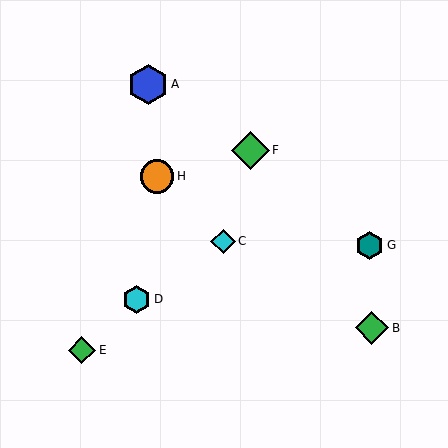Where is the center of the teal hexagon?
The center of the teal hexagon is at (370, 245).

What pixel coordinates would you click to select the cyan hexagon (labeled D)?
Click at (137, 299) to select the cyan hexagon D.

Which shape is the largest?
The blue hexagon (labeled A) is the largest.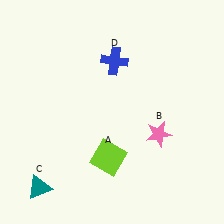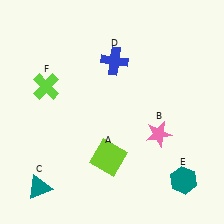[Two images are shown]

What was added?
A teal hexagon (E), a lime cross (F) were added in Image 2.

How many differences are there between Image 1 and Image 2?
There are 2 differences between the two images.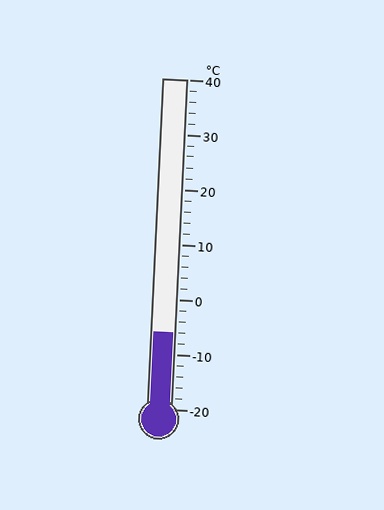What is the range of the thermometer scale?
The thermometer scale ranges from -20°C to 40°C.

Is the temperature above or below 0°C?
The temperature is below 0°C.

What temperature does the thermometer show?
The thermometer shows approximately -6°C.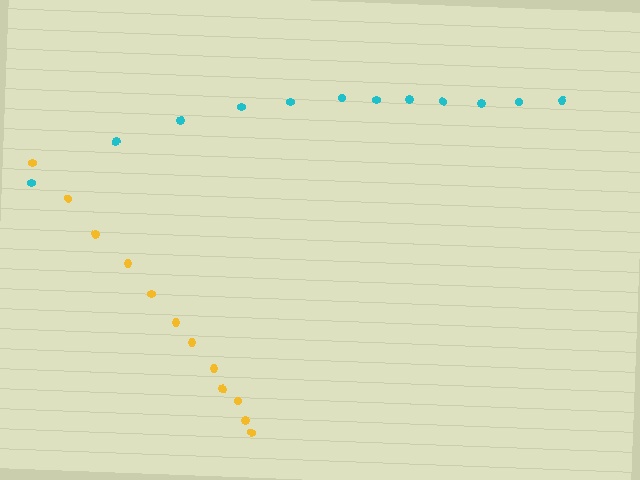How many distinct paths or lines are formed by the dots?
There are 2 distinct paths.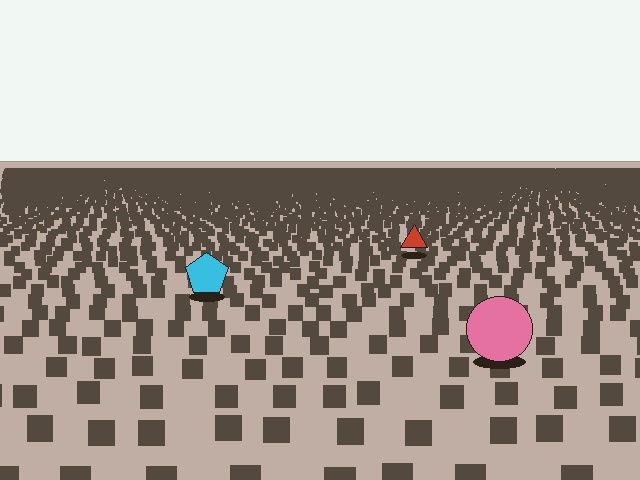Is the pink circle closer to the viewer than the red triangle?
Yes. The pink circle is closer — you can tell from the texture gradient: the ground texture is coarser near it.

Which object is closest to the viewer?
The pink circle is closest. The texture marks near it are larger and more spread out.